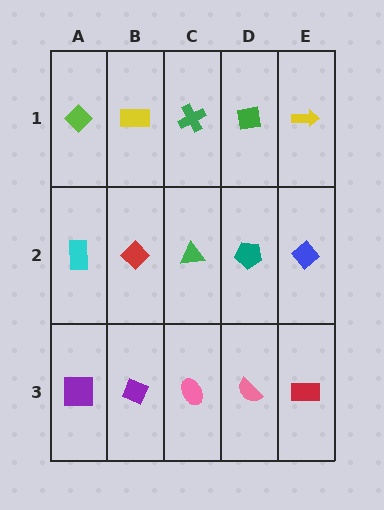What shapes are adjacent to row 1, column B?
A red diamond (row 2, column B), a lime diamond (row 1, column A), a green cross (row 1, column C).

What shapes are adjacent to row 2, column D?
A green square (row 1, column D), a pink semicircle (row 3, column D), a green triangle (row 2, column C), a blue diamond (row 2, column E).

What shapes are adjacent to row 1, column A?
A cyan rectangle (row 2, column A), a yellow rectangle (row 1, column B).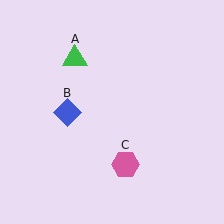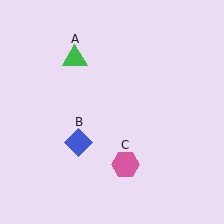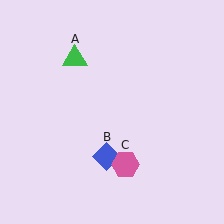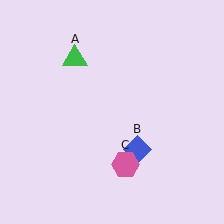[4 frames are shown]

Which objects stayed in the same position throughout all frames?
Green triangle (object A) and pink hexagon (object C) remained stationary.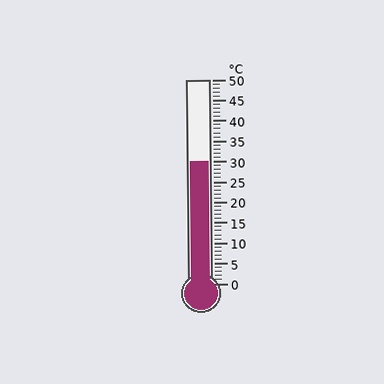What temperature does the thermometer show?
The thermometer shows approximately 30°C.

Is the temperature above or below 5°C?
The temperature is above 5°C.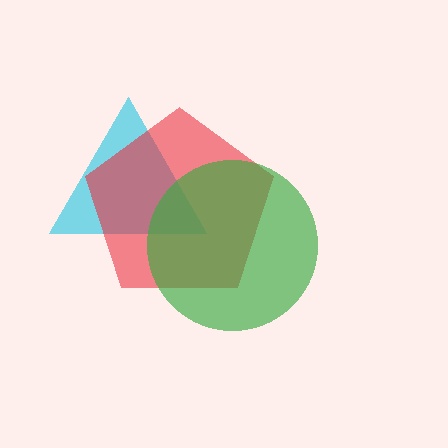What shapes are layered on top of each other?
The layered shapes are: a cyan triangle, a red pentagon, a green circle.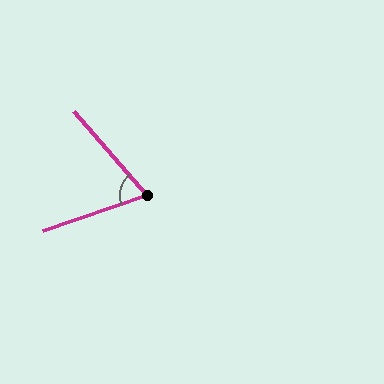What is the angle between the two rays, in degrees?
Approximately 68 degrees.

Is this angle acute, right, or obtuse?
It is acute.